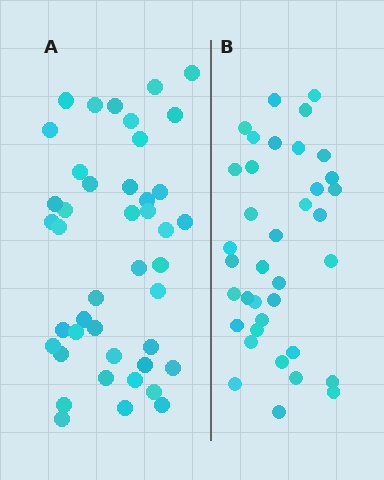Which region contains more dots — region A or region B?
Region A (the left region) has more dots.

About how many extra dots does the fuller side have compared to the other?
Region A has about 6 more dots than region B.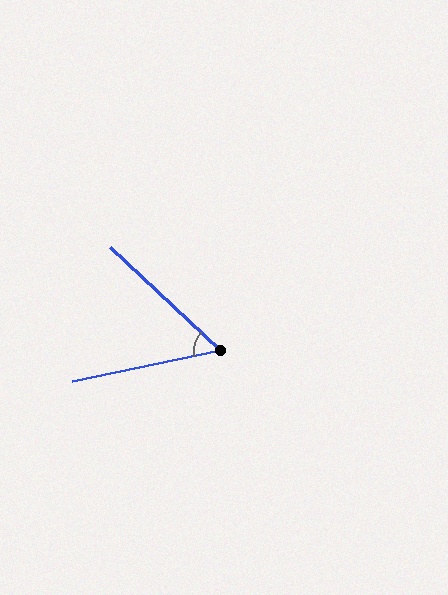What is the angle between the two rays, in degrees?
Approximately 55 degrees.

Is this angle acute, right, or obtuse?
It is acute.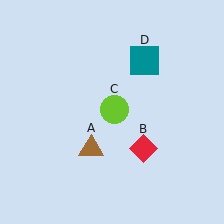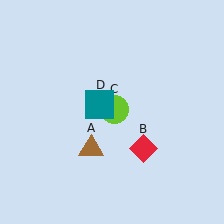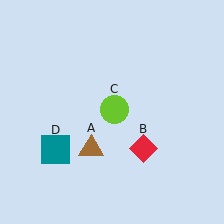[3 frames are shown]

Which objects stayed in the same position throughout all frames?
Brown triangle (object A) and red diamond (object B) and lime circle (object C) remained stationary.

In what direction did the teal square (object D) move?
The teal square (object D) moved down and to the left.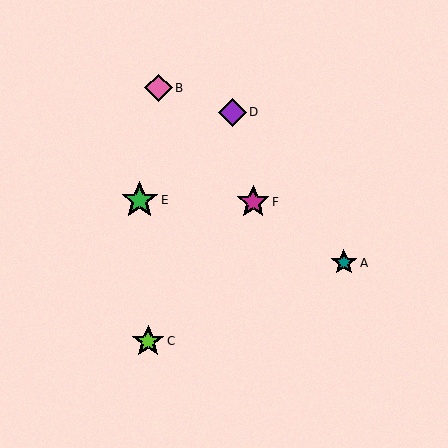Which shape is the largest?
The green star (labeled E) is the largest.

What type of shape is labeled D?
Shape D is a purple diamond.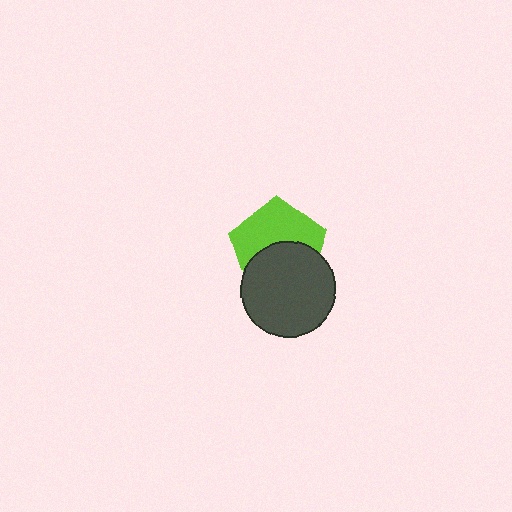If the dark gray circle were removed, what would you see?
You would see the complete lime pentagon.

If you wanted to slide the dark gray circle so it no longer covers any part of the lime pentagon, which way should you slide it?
Slide it down — that is the most direct way to separate the two shapes.